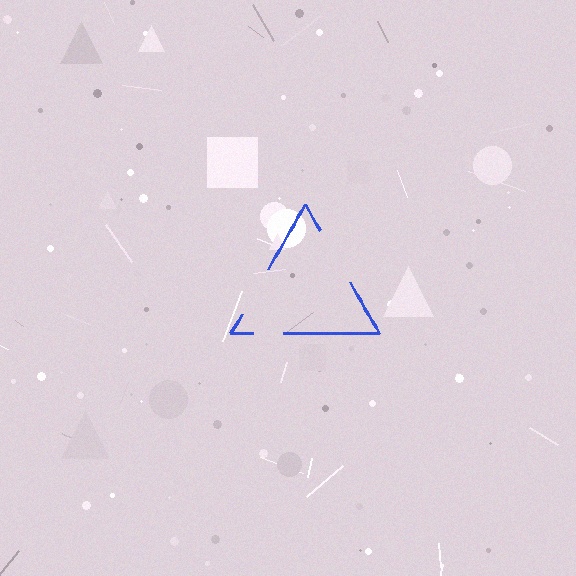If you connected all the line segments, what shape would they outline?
They would outline a triangle.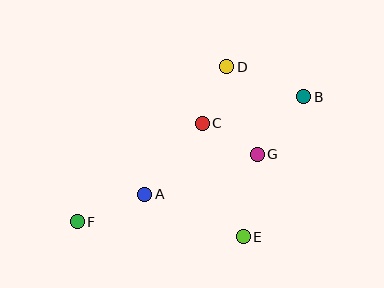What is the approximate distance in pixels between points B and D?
The distance between B and D is approximately 83 pixels.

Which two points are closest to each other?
Points C and D are closest to each other.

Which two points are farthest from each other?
Points B and F are farthest from each other.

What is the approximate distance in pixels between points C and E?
The distance between C and E is approximately 120 pixels.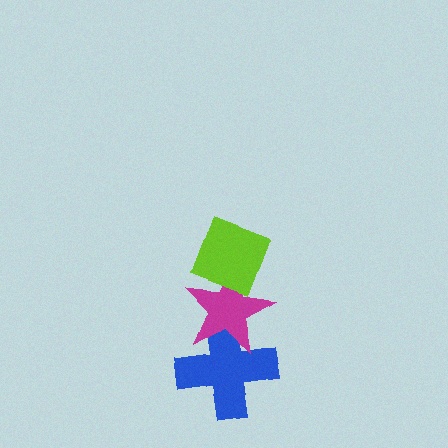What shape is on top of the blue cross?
The magenta star is on top of the blue cross.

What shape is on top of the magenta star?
The lime diamond is on top of the magenta star.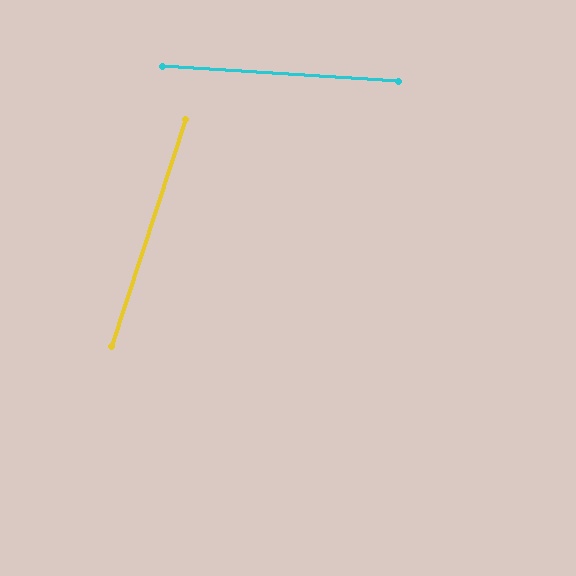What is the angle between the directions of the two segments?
Approximately 76 degrees.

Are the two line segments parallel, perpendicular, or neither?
Neither parallel nor perpendicular — they differ by about 76°.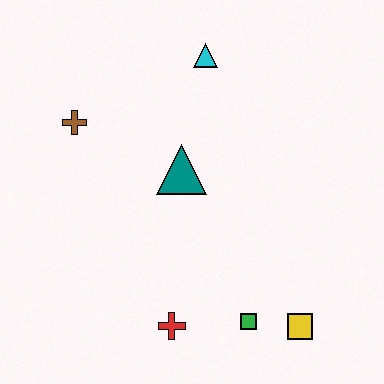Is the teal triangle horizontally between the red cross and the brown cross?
No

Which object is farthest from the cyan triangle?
The yellow square is farthest from the cyan triangle.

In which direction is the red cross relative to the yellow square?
The red cross is to the left of the yellow square.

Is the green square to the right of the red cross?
Yes